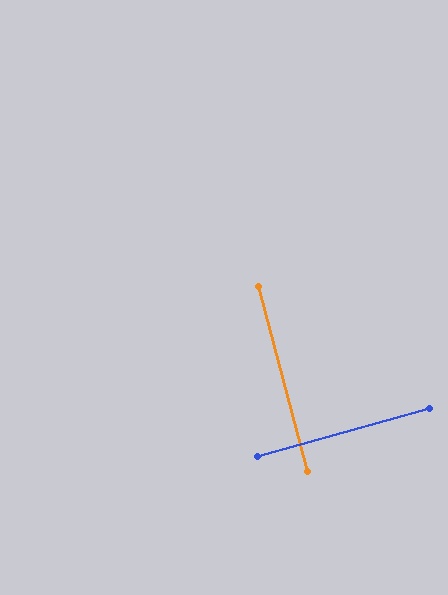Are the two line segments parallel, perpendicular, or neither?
Perpendicular — they meet at approximately 89°.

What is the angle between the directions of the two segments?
Approximately 89 degrees.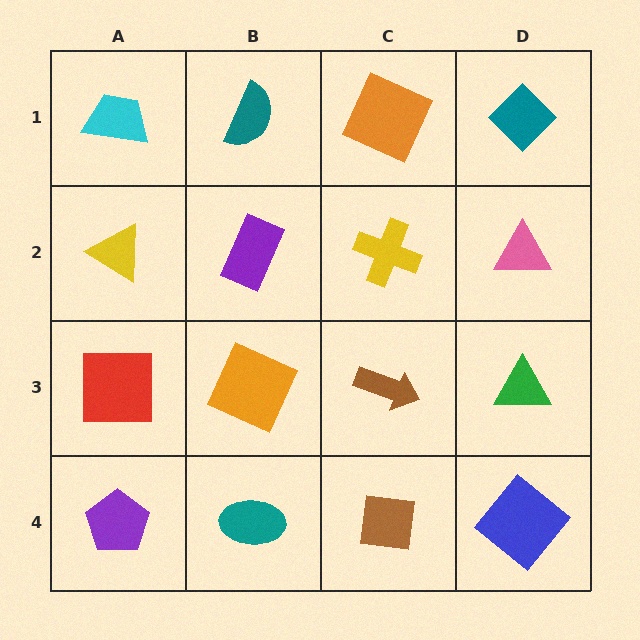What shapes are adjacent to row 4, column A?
A red square (row 3, column A), a teal ellipse (row 4, column B).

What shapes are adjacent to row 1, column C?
A yellow cross (row 2, column C), a teal semicircle (row 1, column B), a teal diamond (row 1, column D).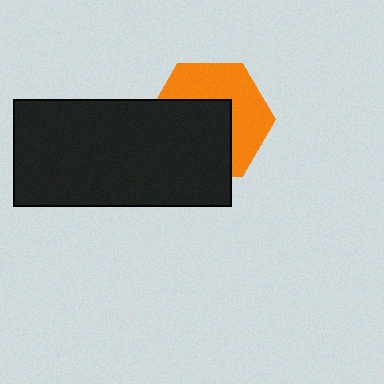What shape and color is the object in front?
The object in front is a black rectangle.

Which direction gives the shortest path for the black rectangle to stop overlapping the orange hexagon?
Moving toward the lower-left gives the shortest separation.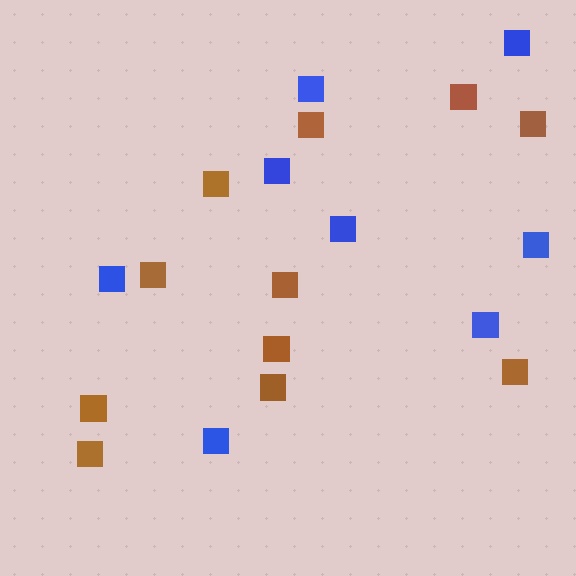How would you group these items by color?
There are 2 groups: one group of blue squares (8) and one group of brown squares (11).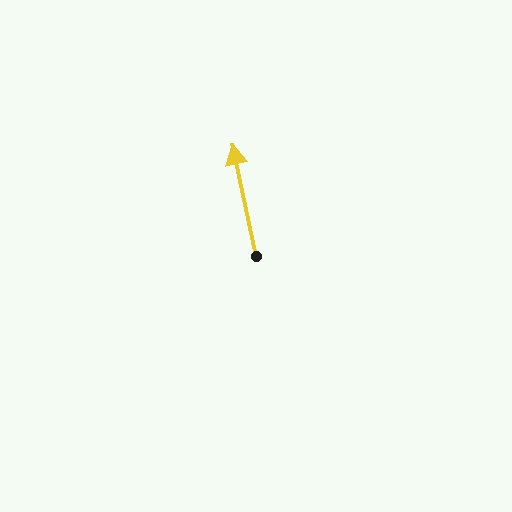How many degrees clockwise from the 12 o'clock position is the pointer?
Approximately 348 degrees.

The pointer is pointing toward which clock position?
Roughly 12 o'clock.